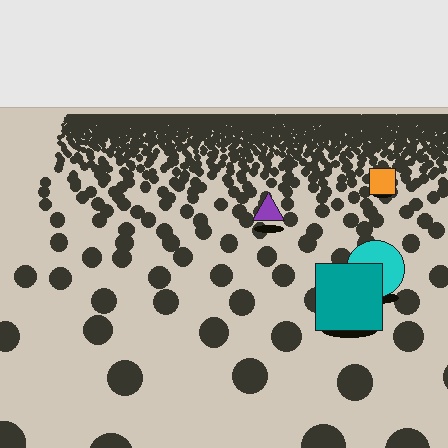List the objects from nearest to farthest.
From nearest to farthest: the teal square, the cyan circle, the purple triangle, the orange square.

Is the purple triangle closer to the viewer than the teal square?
No. The teal square is closer — you can tell from the texture gradient: the ground texture is coarser near it.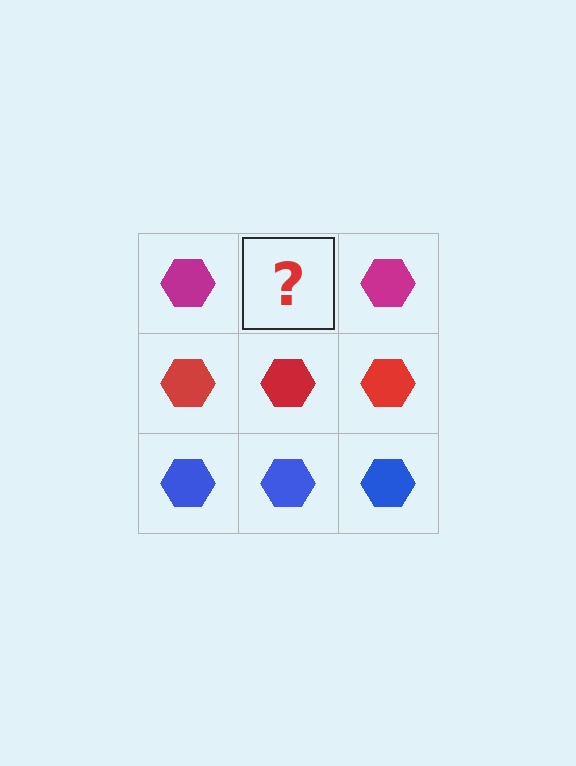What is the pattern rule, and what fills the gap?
The rule is that each row has a consistent color. The gap should be filled with a magenta hexagon.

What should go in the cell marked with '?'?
The missing cell should contain a magenta hexagon.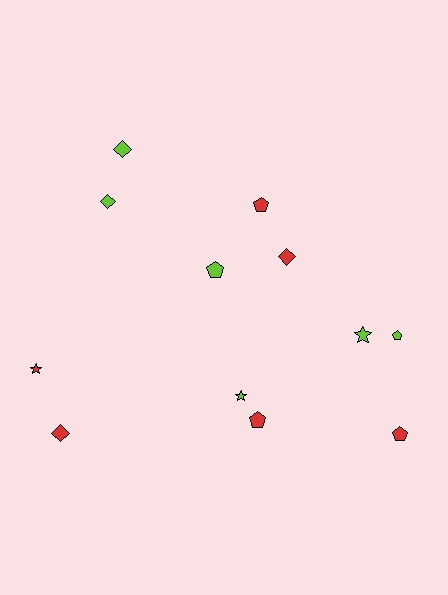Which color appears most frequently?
Red, with 6 objects.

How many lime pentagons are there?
There are 2 lime pentagons.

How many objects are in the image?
There are 12 objects.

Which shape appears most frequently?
Pentagon, with 5 objects.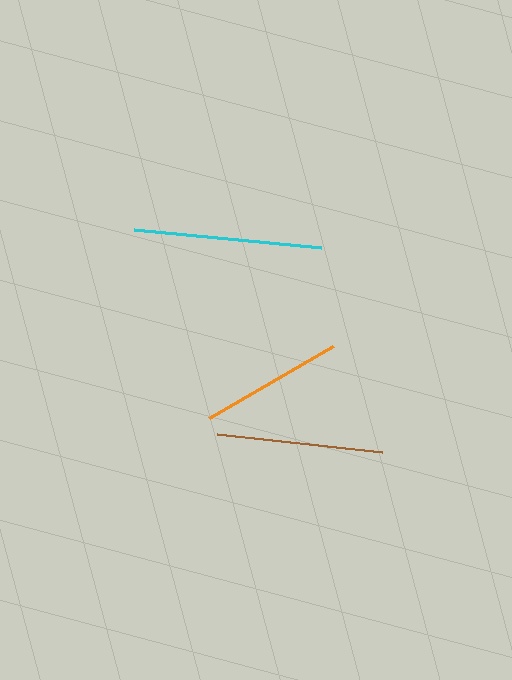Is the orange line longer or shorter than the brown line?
The brown line is longer than the orange line.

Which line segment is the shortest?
The orange line is the shortest at approximately 143 pixels.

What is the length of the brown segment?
The brown segment is approximately 165 pixels long.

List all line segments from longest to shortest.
From longest to shortest: cyan, brown, orange.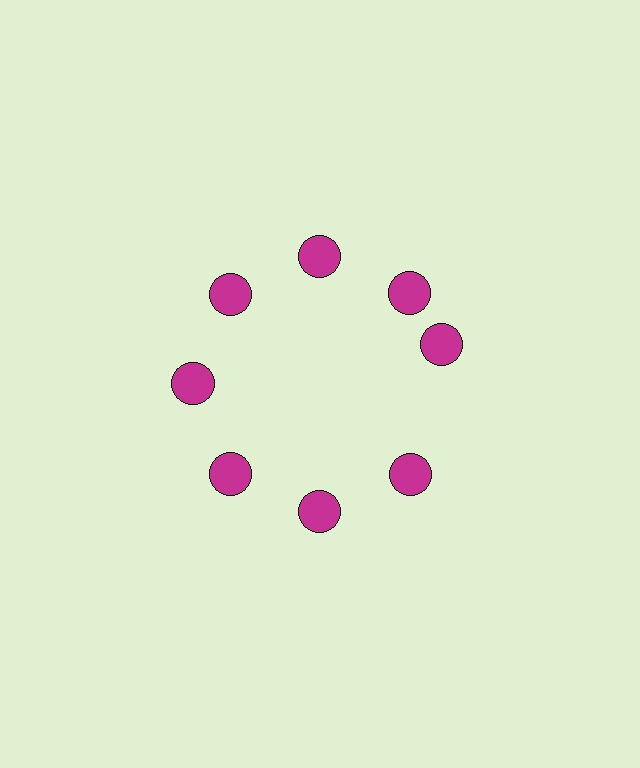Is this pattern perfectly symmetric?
No. The 8 magenta circles are arranged in a ring, but one element near the 3 o'clock position is rotated out of alignment along the ring, breaking the 8-fold rotational symmetry.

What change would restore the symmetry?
The symmetry would be restored by rotating it back into even spacing with its neighbors so that all 8 circles sit at equal angles and equal distance from the center.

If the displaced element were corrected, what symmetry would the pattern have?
It would have 8-fold rotational symmetry — the pattern would map onto itself every 45 degrees.